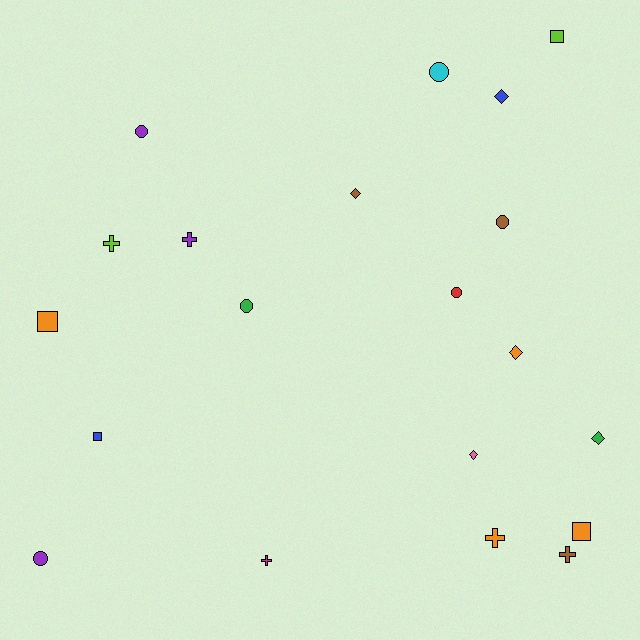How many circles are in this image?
There are 6 circles.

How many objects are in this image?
There are 20 objects.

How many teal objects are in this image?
There are no teal objects.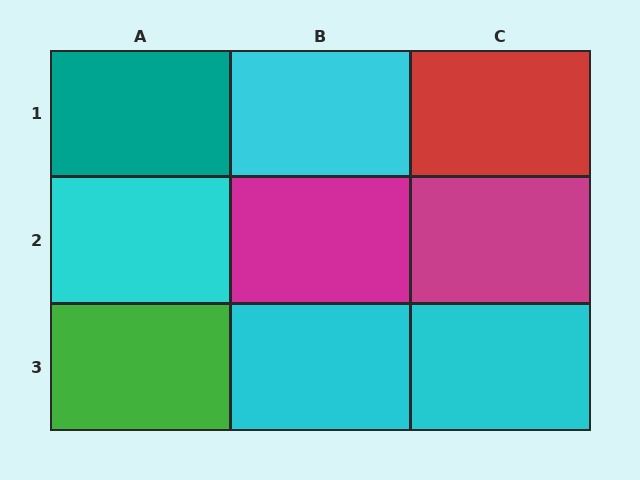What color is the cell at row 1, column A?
Teal.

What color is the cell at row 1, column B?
Cyan.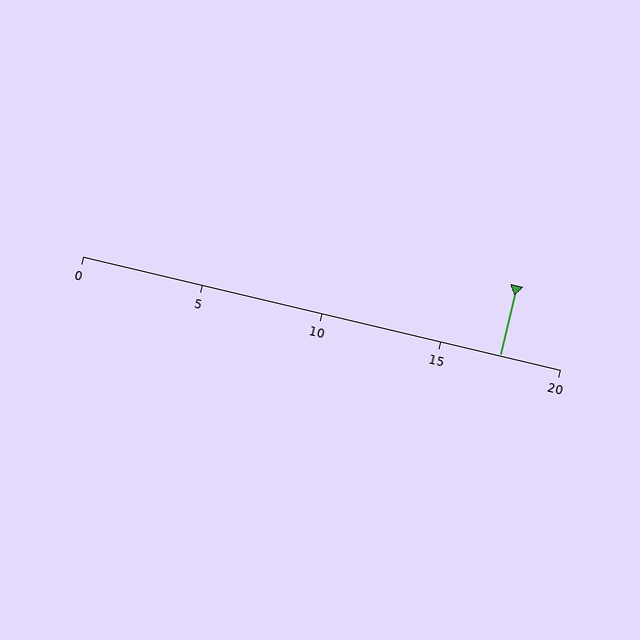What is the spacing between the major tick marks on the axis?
The major ticks are spaced 5 apart.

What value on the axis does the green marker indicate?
The marker indicates approximately 17.5.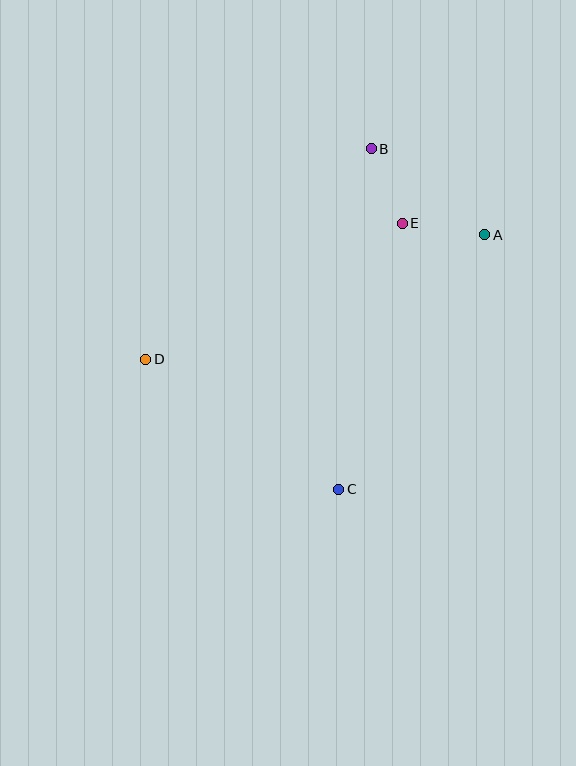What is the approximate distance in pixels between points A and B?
The distance between A and B is approximately 142 pixels.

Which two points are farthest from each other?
Points A and D are farthest from each other.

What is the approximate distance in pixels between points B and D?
The distance between B and D is approximately 308 pixels.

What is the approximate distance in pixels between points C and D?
The distance between C and D is approximately 233 pixels.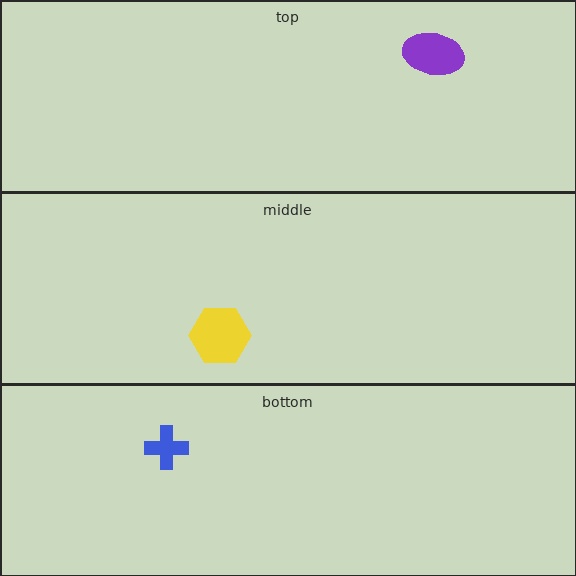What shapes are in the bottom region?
The blue cross.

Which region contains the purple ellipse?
The top region.